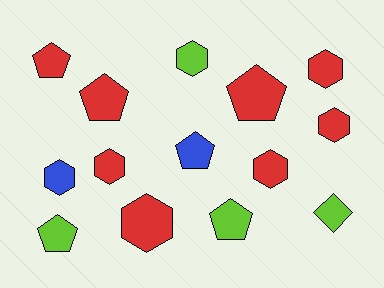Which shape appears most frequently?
Hexagon, with 7 objects.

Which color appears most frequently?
Red, with 8 objects.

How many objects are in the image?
There are 14 objects.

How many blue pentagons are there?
There is 1 blue pentagon.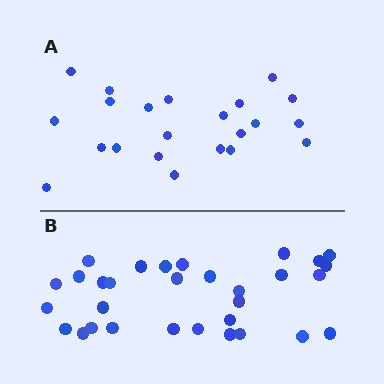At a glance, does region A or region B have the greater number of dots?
Region B (the bottom region) has more dots.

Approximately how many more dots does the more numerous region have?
Region B has roughly 8 or so more dots than region A.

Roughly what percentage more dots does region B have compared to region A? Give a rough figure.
About 40% more.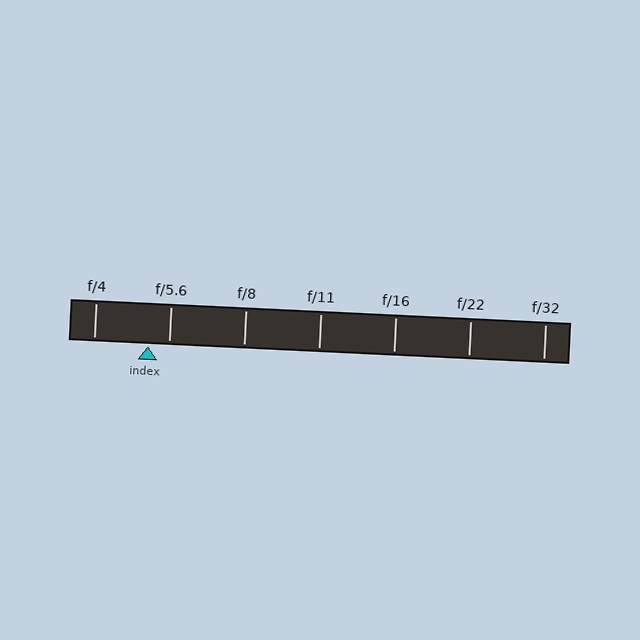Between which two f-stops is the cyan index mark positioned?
The index mark is between f/4 and f/5.6.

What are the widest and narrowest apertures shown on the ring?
The widest aperture shown is f/4 and the narrowest is f/32.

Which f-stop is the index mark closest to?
The index mark is closest to f/5.6.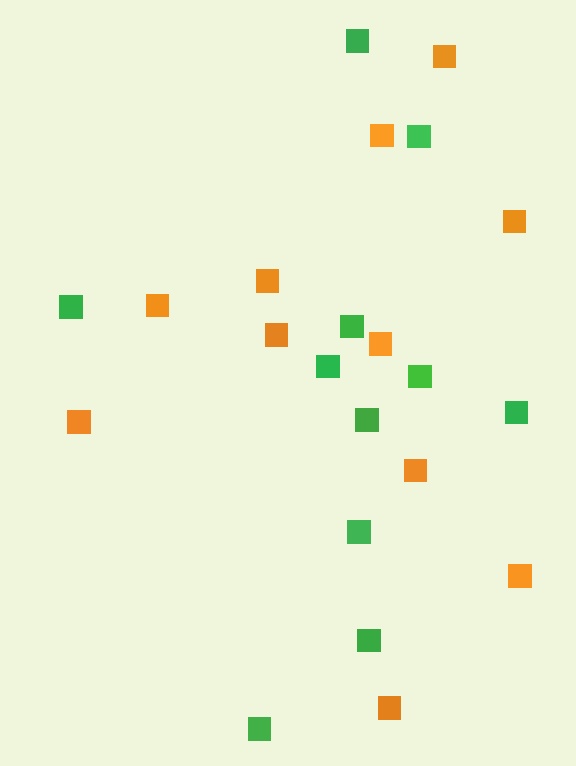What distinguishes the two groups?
There are 2 groups: one group of orange squares (11) and one group of green squares (11).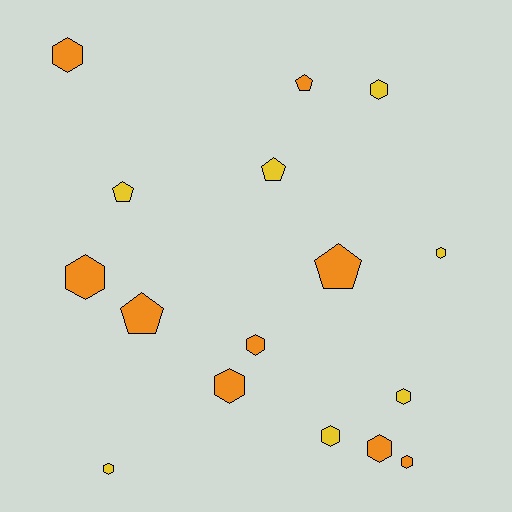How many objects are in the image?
There are 16 objects.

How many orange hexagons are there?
There are 6 orange hexagons.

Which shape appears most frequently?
Hexagon, with 11 objects.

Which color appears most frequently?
Orange, with 9 objects.